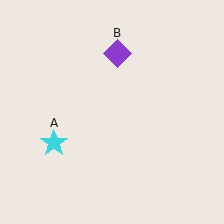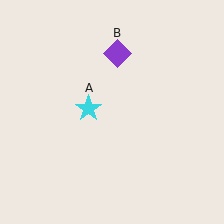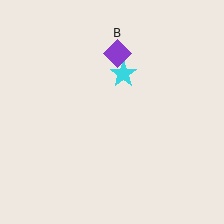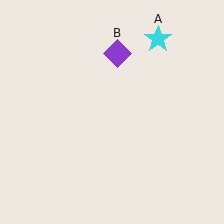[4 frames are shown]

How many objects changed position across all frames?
1 object changed position: cyan star (object A).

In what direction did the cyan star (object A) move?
The cyan star (object A) moved up and to the right.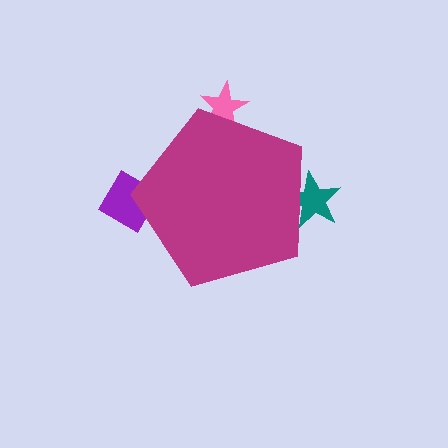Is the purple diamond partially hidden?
Yes, the purple diamond is partially hidden behind the magenta pentagon.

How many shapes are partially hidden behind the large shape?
3 shapes are partially hidden.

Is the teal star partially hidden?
Yes, the teal star is partially hidden behind the magenta pentagon.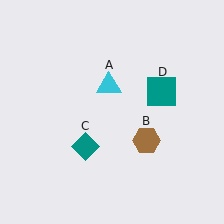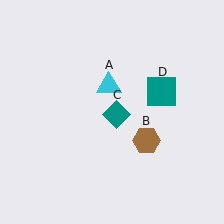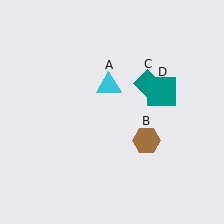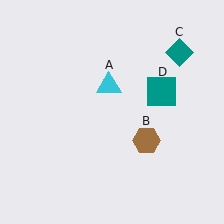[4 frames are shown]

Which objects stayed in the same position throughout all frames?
Cyan triangle (object A) and brown hexagon (object B) and teal square (object D) remained stationary.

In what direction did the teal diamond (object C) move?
The teal diamond (object C) moved up and to the right.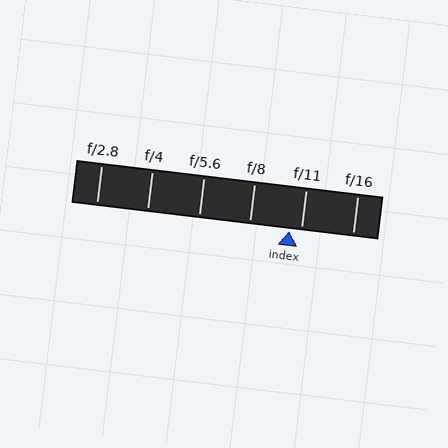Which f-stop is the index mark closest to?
The index mark is closest to f/11.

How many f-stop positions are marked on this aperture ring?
There are 6 f-stop positions marked.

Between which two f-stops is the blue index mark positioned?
The index mark is between f/8 and f/11.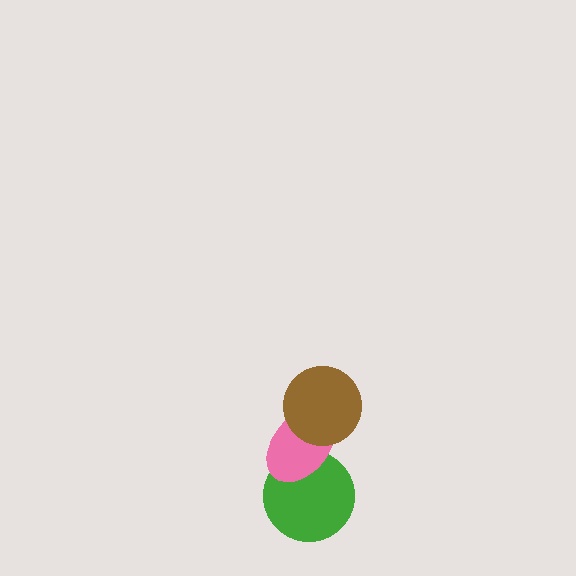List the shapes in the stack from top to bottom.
From top to bottom: the brown circle, the pink ellipse, the green circle.